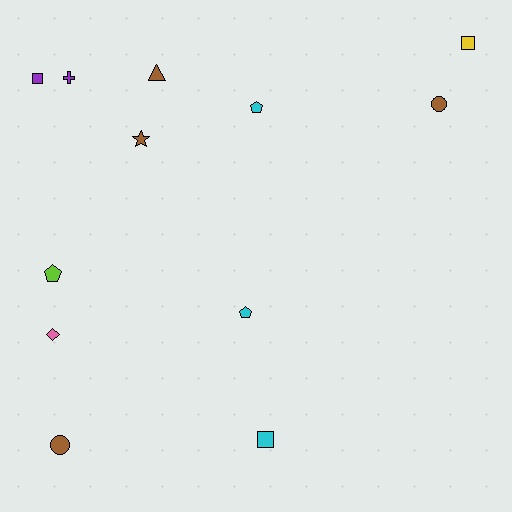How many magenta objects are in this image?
There are no magenta objects.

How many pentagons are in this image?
There are 3 pentagons.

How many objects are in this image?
There are 12 objects.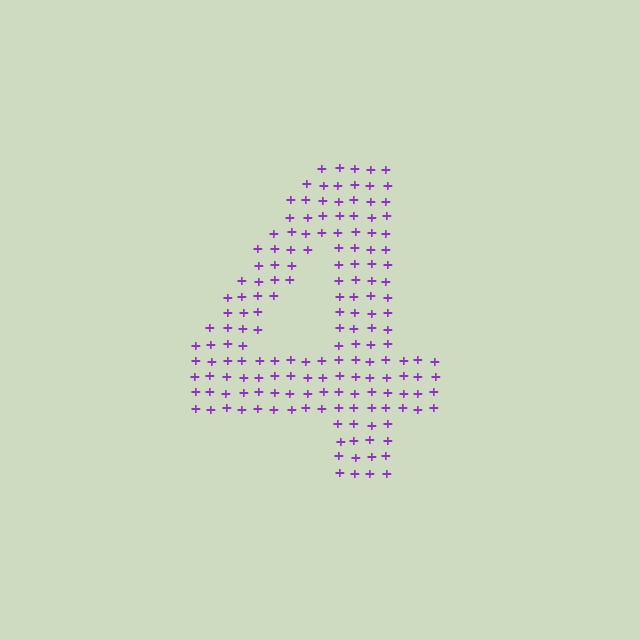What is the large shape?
The large shape is the digit 4.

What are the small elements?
The small elements are plus signs.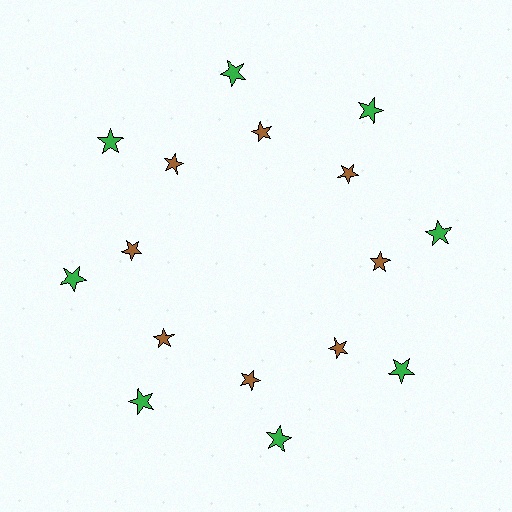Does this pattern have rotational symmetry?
Yes, this pattern has 8-fold rotational symmetry. It looks the same after rotating 45 degrees around the center.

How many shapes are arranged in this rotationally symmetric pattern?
There are 16 shapes, arranged in 8 groups of 2.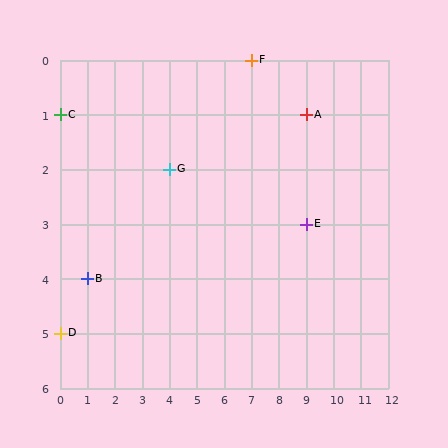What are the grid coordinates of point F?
Point F is at grid coordinates (7, 0).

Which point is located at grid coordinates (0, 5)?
Point D is at (0, 5).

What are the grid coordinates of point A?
Point A is at grid coordinates (9, 1).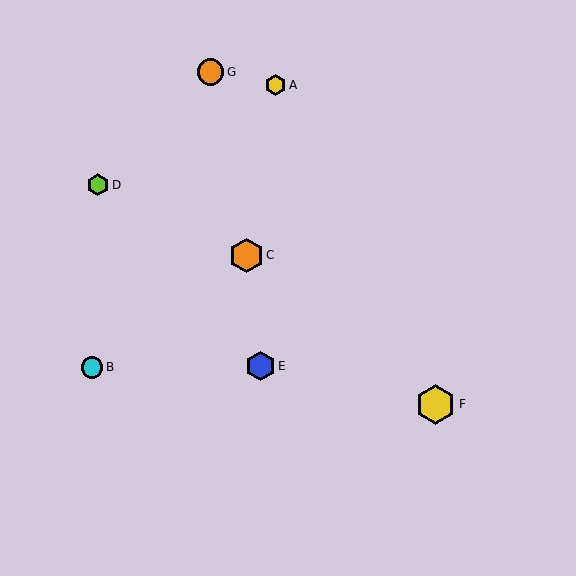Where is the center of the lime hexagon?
The center of the lime hexagon is at (98, 185).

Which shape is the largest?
The yellow hexagon (labeled F) is the largest.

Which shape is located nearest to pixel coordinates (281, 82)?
The yellow hexagon (labeled A) at (276, 85) is nearest to that location.